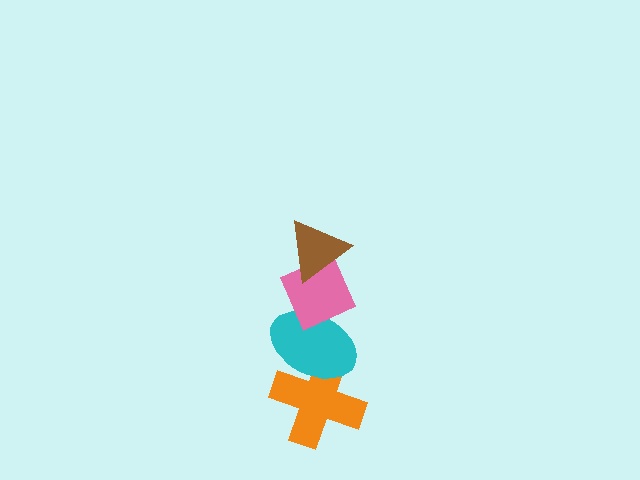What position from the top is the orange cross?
The orange cross is 4th from the top.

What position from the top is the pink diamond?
The pink diamond is 2nd from the top.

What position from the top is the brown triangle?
The brown triangle is 1st from the top.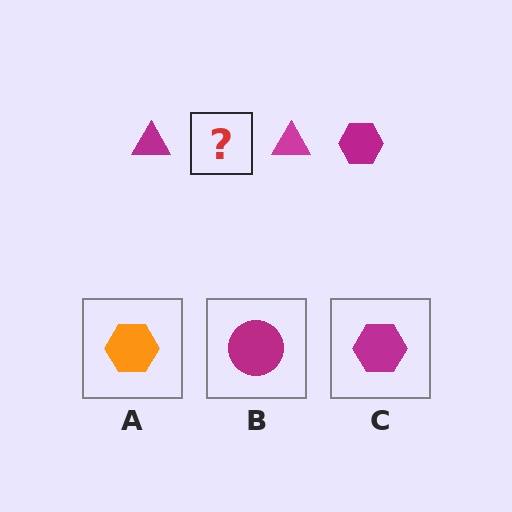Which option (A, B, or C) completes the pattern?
C.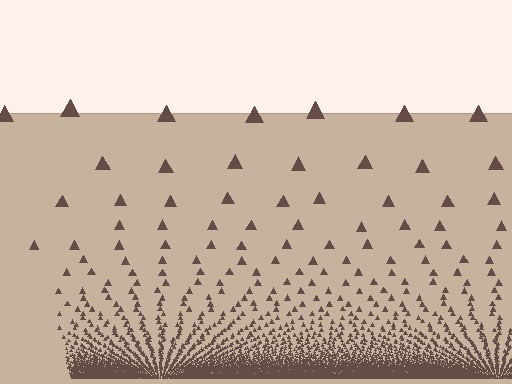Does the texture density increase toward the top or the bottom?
Density increases toward the bottom.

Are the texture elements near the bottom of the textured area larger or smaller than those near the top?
Smaller. The gradient is inverted — elements near the bottom are smaller and denser.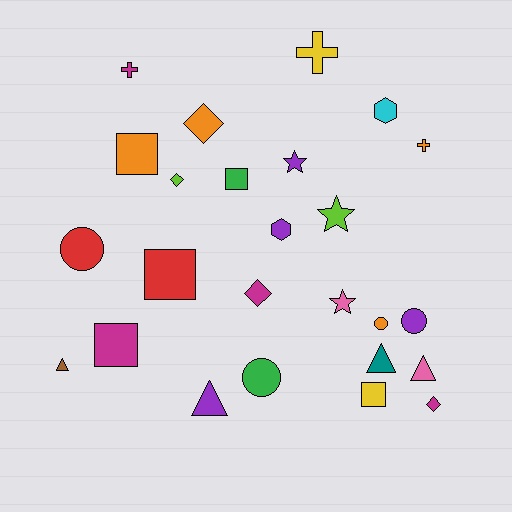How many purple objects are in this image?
There are 4 purple objects.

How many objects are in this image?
There are 25 objects.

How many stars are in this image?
There are 3 stars.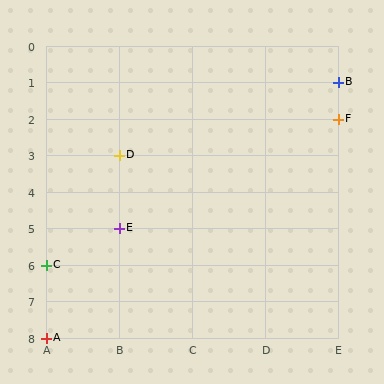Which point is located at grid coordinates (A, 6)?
Point C is at (A, 6).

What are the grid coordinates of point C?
Point C is at grid coordinates (A, 6).